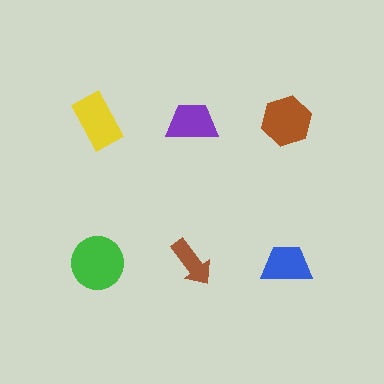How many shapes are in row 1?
3 shapes.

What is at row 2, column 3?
A blue trapezoid.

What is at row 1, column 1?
A yellow rectangle.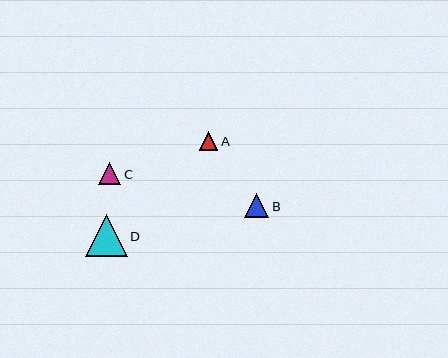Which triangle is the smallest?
Triangle A is the smallest with a size of approximately 18 pixels.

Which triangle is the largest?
Triangle D is the largest with a size of approximately 42 pixels.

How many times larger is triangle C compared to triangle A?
Triangle C is approximately 1.2 times the size of triangle A.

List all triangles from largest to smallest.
From largest to smallest: D, B, C, A.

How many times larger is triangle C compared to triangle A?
Triangle C is approximately 1.2 times the size of triangle A.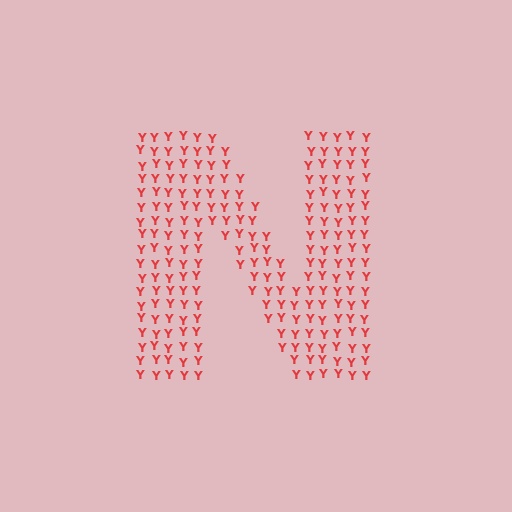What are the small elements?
The small elements are letter Y's.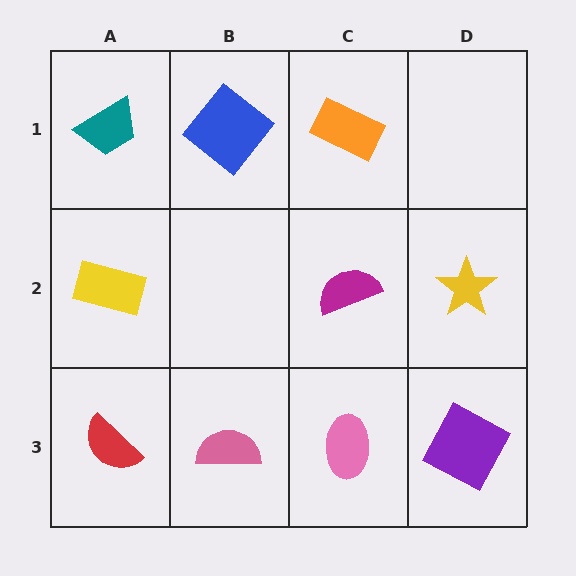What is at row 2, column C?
A magenta semicircle.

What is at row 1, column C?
An orange rectangle.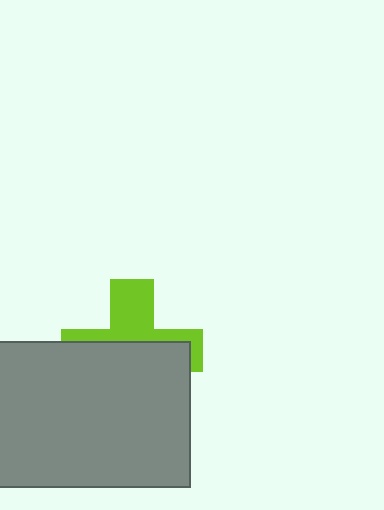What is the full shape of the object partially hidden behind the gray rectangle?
The partially hidden object is a lime cross.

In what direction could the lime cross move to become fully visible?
The lime cross could move up. That would shift it out from behind the gray rectangle entirely.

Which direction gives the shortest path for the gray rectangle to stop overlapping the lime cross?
Moving down gives the shortest separation.